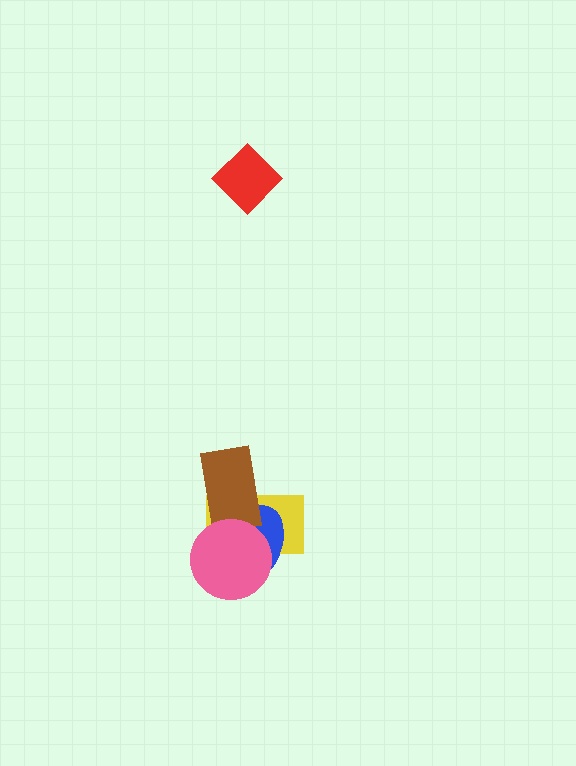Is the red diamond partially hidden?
No, no other shape covers it.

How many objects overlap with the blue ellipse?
3 objects overlap with the blue ellipse.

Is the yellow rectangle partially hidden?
Yes, it is partially covered by another shape.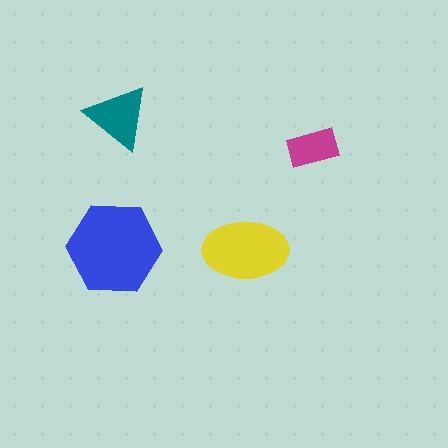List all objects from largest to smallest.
The blue hexagon, the yellow ellipse, the teal triangle, the magenta rectangle.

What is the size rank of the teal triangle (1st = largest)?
3rd.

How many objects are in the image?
There are 4 objects in the image.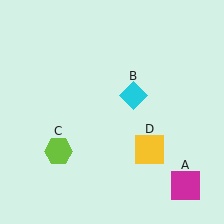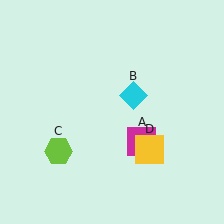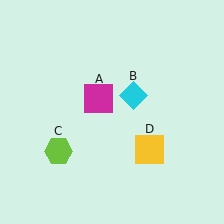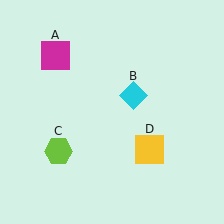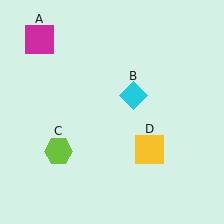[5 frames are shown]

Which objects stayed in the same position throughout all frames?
Cyan diamond (object B) and lime hexagon (object C) and yellow square (object D) remained stationary.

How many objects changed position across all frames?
1 object changed position: magenta square (object A).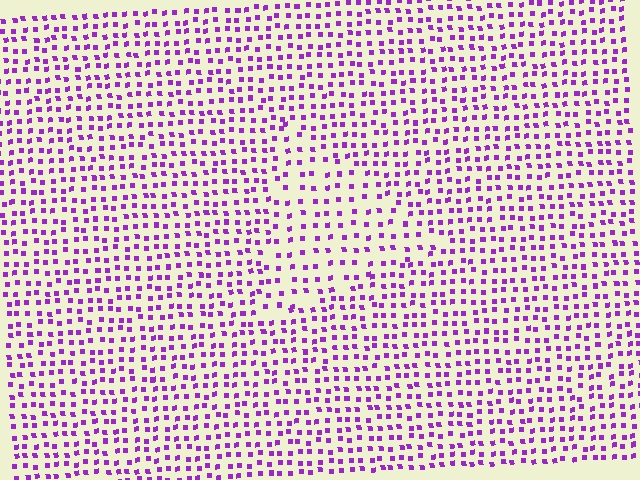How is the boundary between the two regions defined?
The boundary is defined by a change in element density (approximately 1.6x ratio). All elements are the same color, size, and shape.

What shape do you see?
I see a triangle.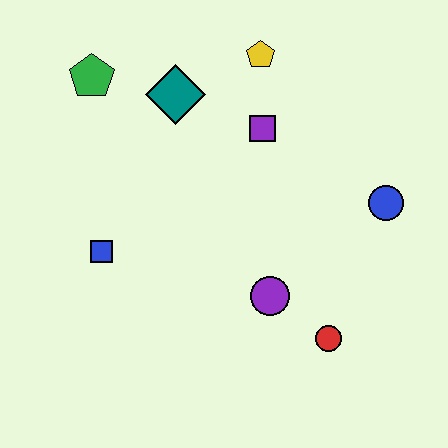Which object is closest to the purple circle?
The red circle is closest to the purple circle.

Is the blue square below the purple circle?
No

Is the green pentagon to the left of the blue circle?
Yes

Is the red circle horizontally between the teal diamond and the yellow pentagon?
No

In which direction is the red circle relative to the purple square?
The red circle is below the purple square.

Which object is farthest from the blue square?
The blue circle is farthest from the blue square.